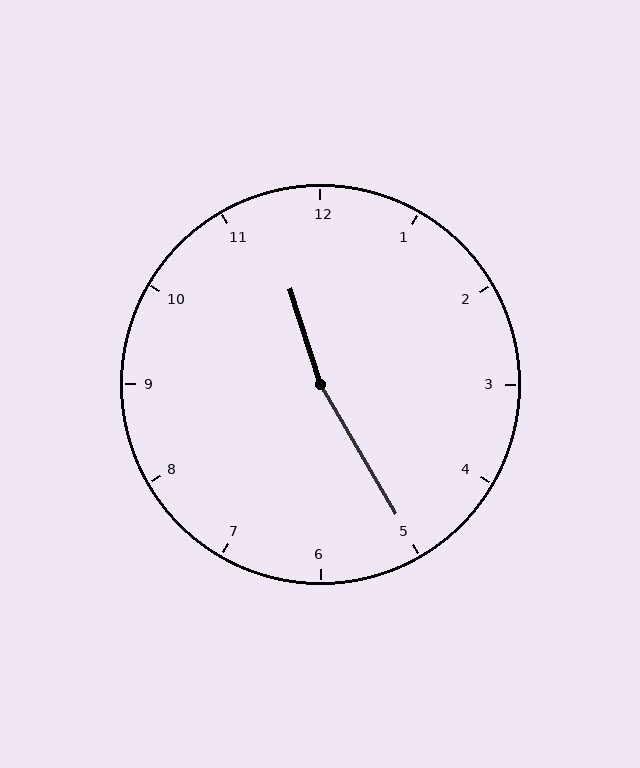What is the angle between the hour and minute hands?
Approximately 168 degrees.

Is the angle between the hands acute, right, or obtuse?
It is obtuse.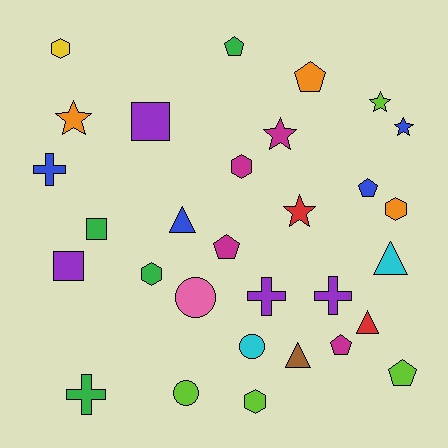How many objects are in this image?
There are 30 objects.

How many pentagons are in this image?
There are 6 pentagons.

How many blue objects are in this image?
There are 4 blue objects.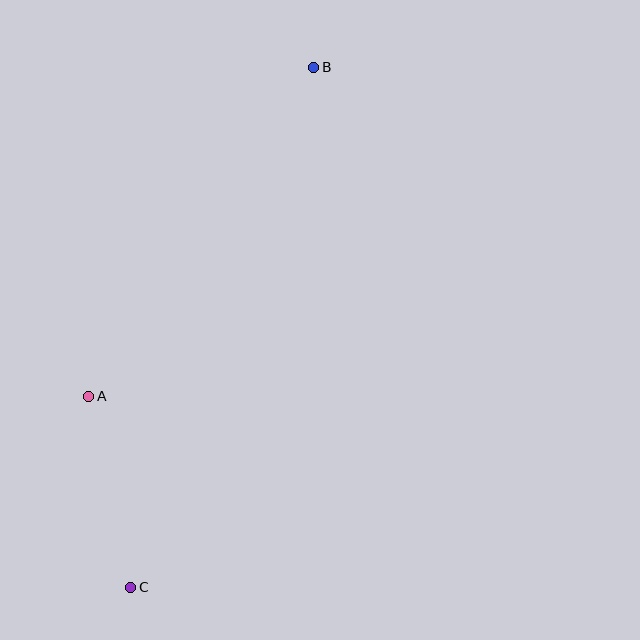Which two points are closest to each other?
Points A and C are closest to each other.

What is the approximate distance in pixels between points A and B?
The distance between A and B is approximately 399 pixels.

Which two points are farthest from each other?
Points B and C are farthest from each other.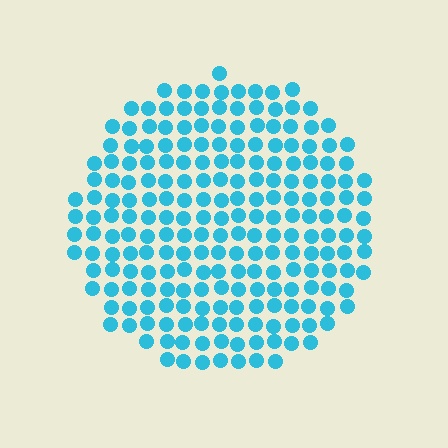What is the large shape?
The large shape is a circle.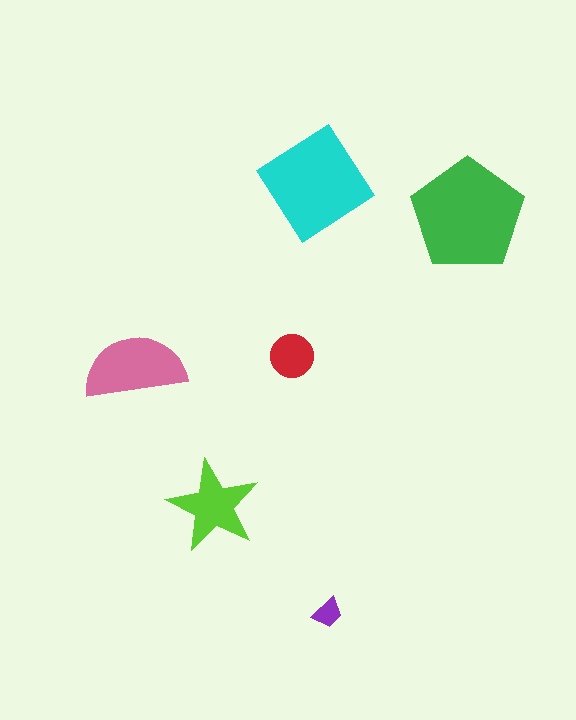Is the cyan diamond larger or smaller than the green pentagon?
Smaller.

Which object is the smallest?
The purple trapezoid.